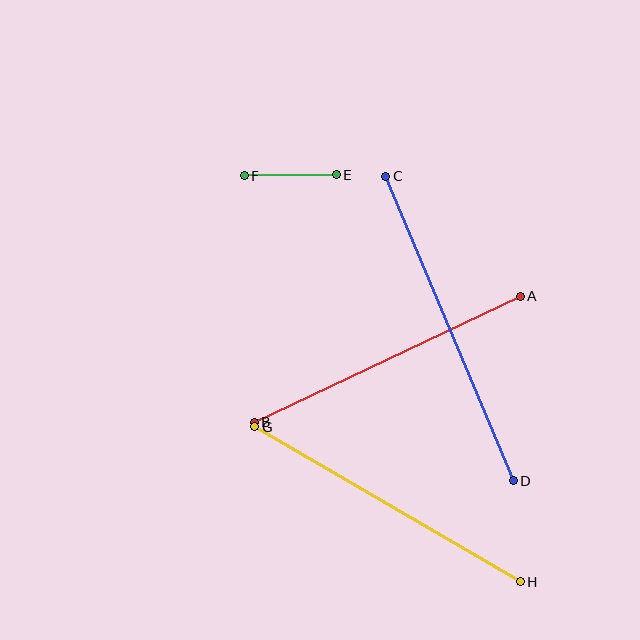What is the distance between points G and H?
The distance is approximately 307 pixels.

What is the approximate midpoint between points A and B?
The midpoint is at approximately (387, 359) pixels.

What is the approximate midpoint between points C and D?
The midpoint is at approximately (450, 329) pixels.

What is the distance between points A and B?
The distance is approximately 294 pixels.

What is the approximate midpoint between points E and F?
The midpoint is at approximately (290, 175) pixels.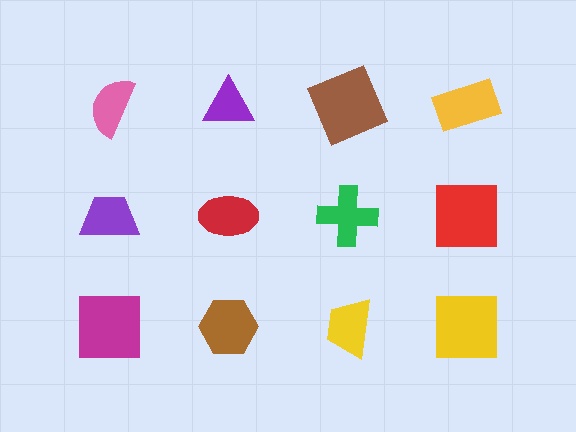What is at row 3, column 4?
A yellow square.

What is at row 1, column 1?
A pink semicircle.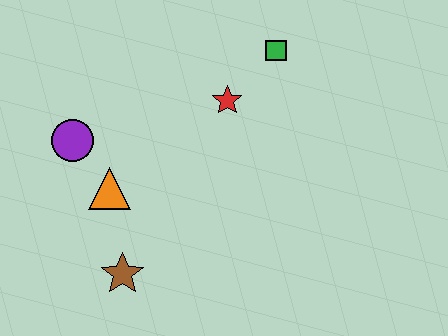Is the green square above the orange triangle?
Yes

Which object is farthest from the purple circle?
The green square is farthest from the purple circle.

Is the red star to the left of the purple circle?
No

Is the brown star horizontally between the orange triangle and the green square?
Yes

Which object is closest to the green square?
The red star is closest to the green square.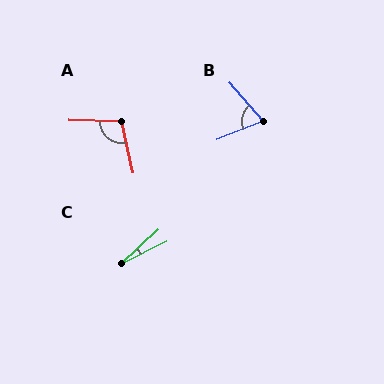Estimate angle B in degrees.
Approximately 70 degrees.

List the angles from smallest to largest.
C (16°), B (70°), A (104°).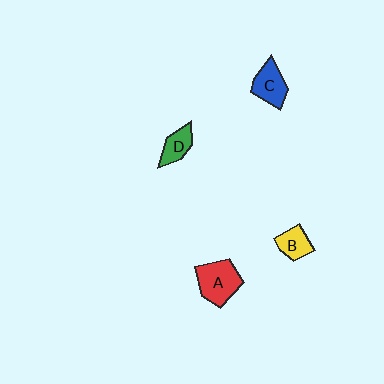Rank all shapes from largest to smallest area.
From largest to smallest: A (red), C (blue), B (yellow), D (green).